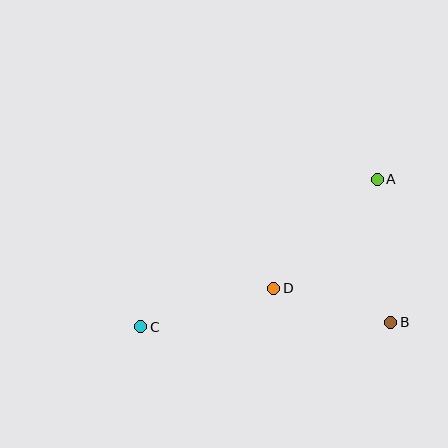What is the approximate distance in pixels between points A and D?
The distance between A and D is approximately 150 pixels.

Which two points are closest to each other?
Points B and D are closest to each other.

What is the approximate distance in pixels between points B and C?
The distance between B and C is approximately 250 pixels.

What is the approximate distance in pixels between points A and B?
The distance between A and B is approximately 144 pixels.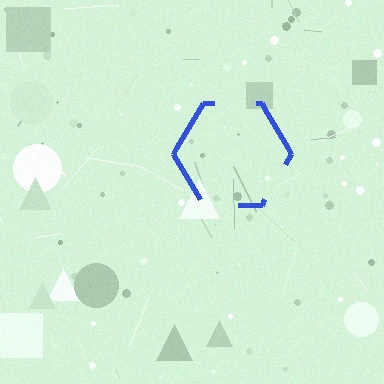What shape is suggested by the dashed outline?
The dashed outline suggests a hexagon.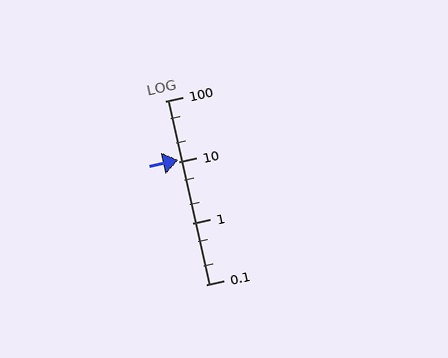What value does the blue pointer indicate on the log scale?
The pointer indicates approximately 11.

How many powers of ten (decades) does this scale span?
The scale spans 3 decades, from 0.1 to 100.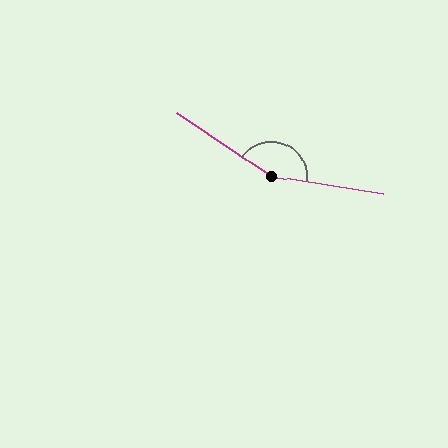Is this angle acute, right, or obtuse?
It is obtuse.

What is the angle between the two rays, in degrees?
Approximately 155 degrees.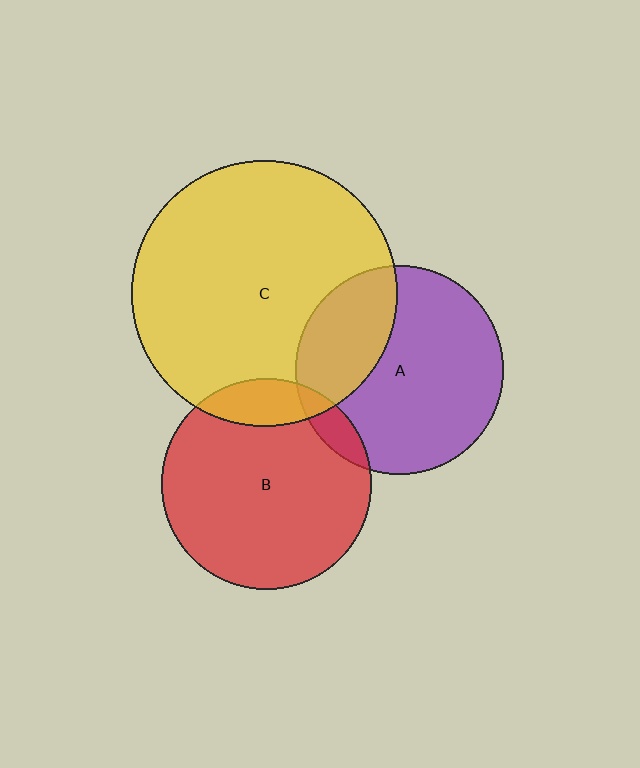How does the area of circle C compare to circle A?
Approximately 1.6 times.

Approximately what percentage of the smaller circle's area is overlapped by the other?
Approximately 15%.